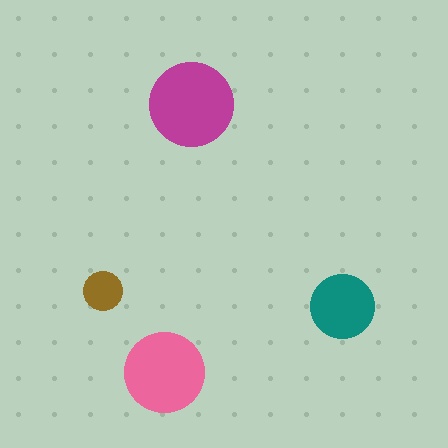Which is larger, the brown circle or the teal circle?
The teal one.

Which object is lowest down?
The pink circle is bottommost.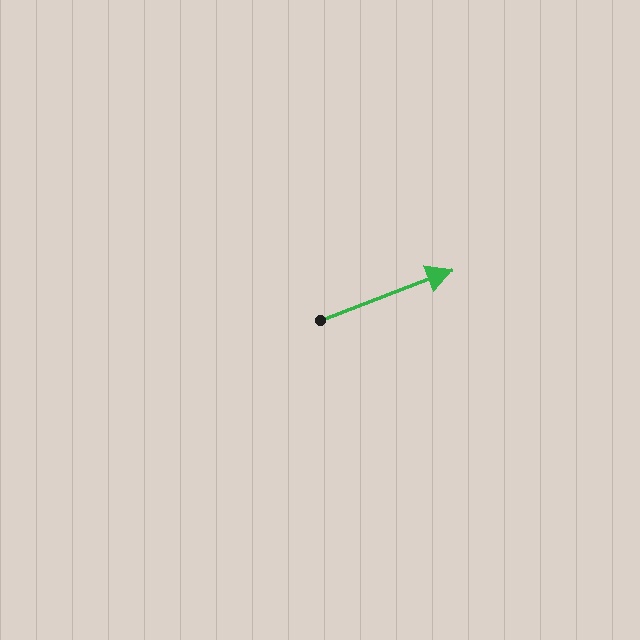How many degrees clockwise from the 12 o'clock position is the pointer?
Approximately 69 degrees.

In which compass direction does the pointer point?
East.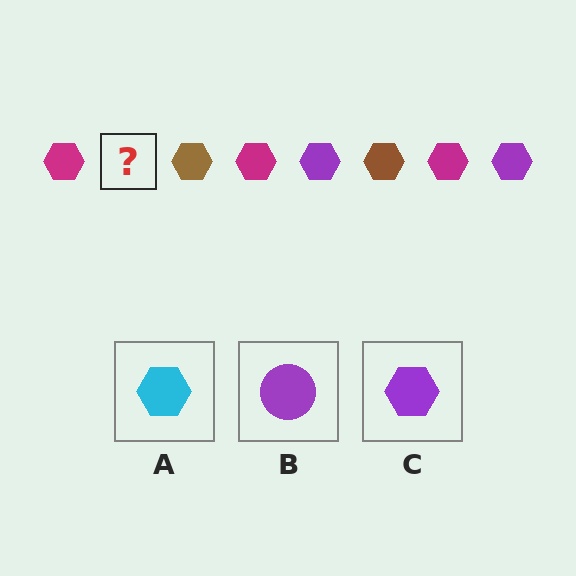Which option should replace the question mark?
Option C.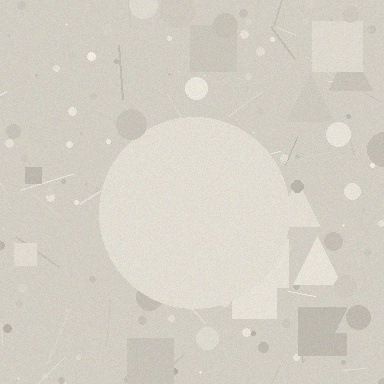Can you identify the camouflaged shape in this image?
The camouflaged shape is a circle.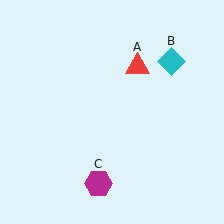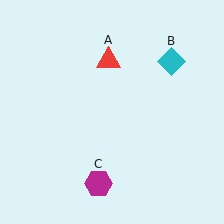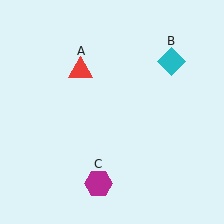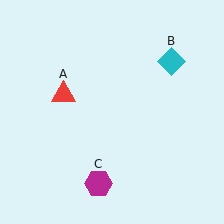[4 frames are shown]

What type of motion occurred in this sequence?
The red triangle (object A) rotated counterclockwise around the center of the scene.